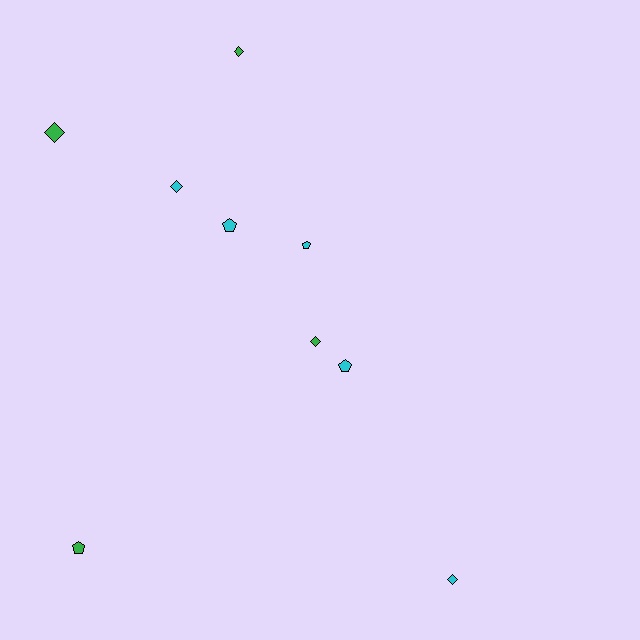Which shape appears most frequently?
Diamond, with 5 objects.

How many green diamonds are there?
There are 3 green diamonds.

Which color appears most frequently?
Cyan, with 5 objects.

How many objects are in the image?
There are 9 objects.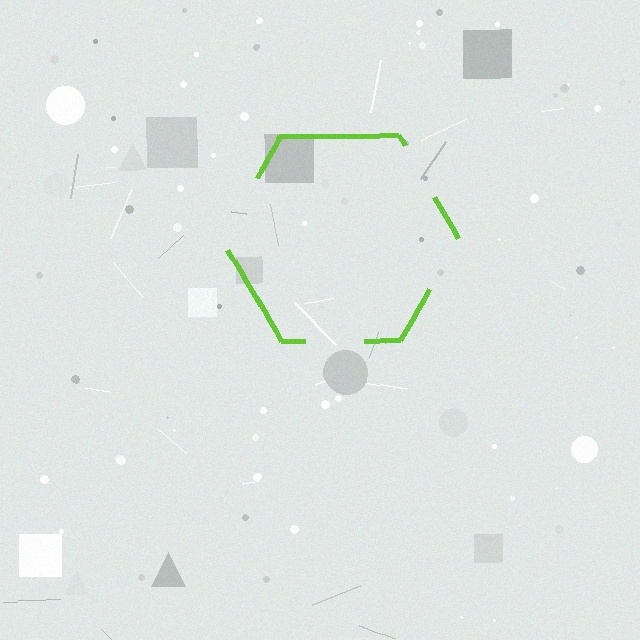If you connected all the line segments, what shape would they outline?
They would outline a hexagon.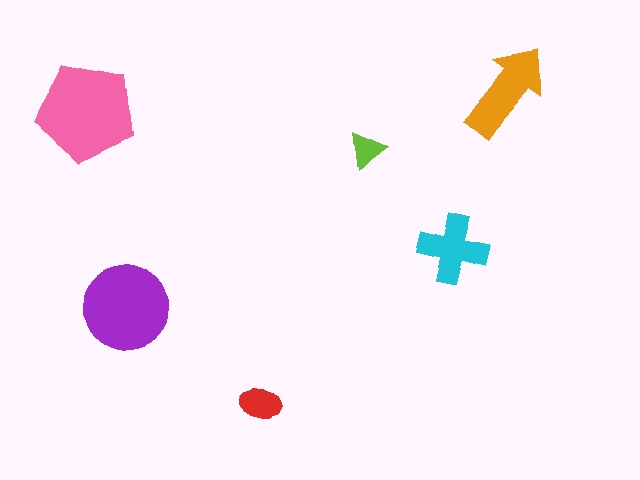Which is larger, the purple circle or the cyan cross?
The purple circle.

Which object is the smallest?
The lime triangle.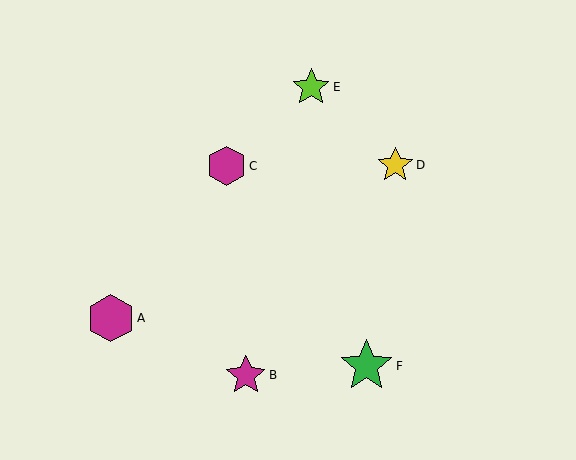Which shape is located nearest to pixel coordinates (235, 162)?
The magenta hexagon (labeled C) at (226, 166) is nearest to that location.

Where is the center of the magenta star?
The center of the magenta star is at (246, 375).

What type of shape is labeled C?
Shape C is a magenta hexagon.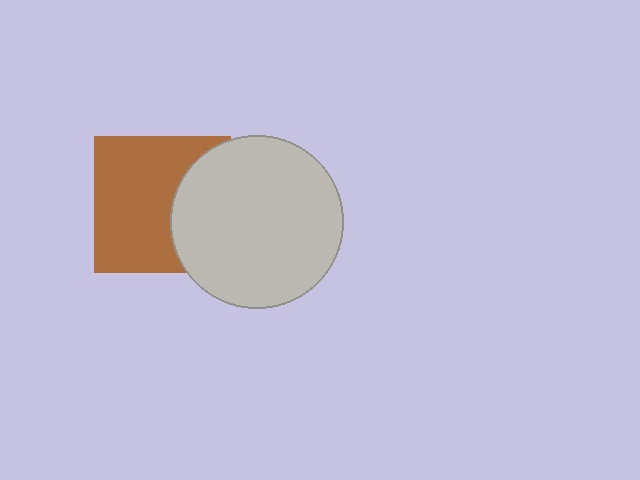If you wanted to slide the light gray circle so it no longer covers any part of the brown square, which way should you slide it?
Slide it right — that is the most direct way to separate the two shapes.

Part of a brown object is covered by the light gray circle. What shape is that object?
It is a square.